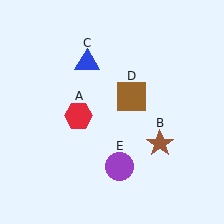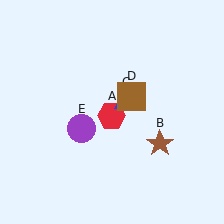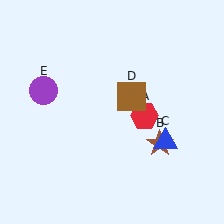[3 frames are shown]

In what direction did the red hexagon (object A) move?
The red hexagon (object A) moved right.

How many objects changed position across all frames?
3 objects changed position: red hexagon (object A), blue triangle (object C), purple circle (object E).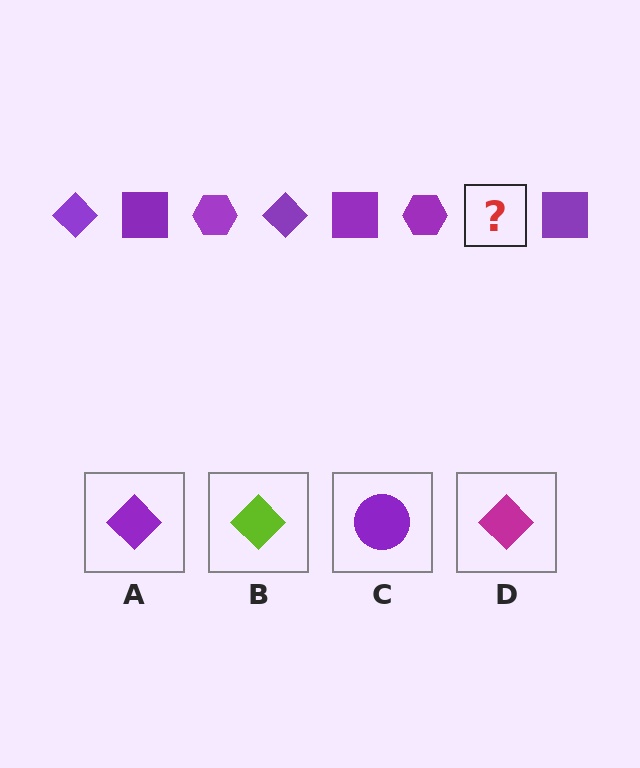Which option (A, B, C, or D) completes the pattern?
A.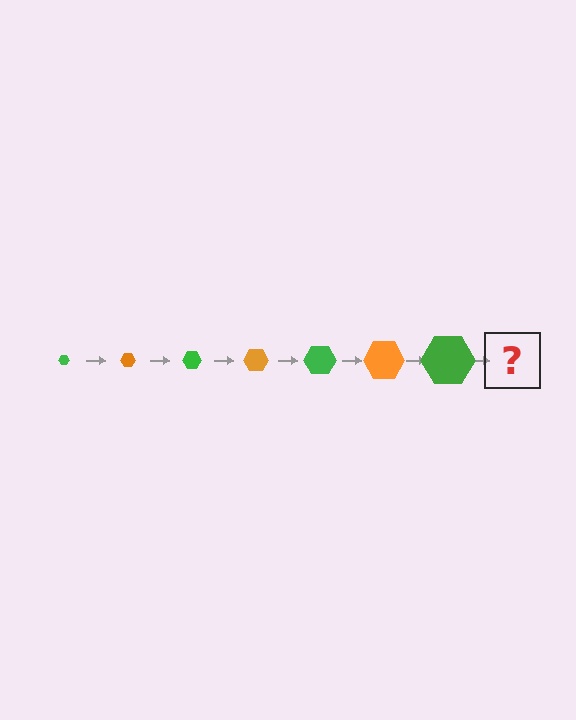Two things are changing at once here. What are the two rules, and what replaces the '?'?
The two rules are that the hexagon grows larger each step and the color cycles through green and orange. The '?' should be an orange hexagon, larger than the previous one.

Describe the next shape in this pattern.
It should be an orange hexagon, larger than the previous one.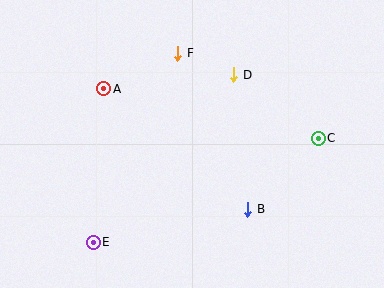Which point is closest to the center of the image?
Point D at (234, 75) is closest to the center.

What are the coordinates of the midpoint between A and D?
The midpoint between A and D is at (169, 82).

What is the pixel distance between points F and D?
The distance between F and D is 60 pixels.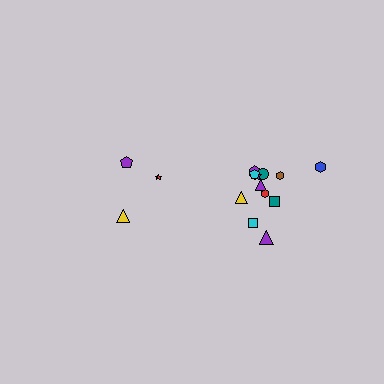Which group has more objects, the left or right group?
The right group.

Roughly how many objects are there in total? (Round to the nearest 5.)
Roughly 15 objects in total.